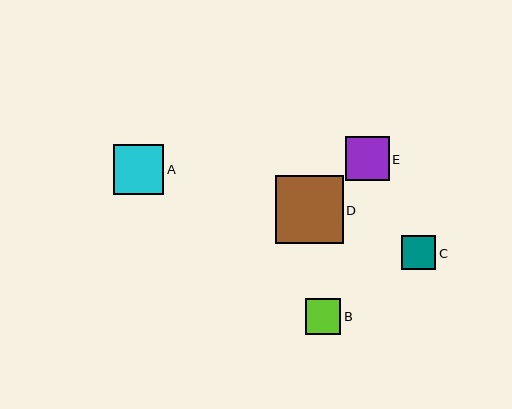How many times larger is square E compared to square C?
Square E is approximately 1.3 times the size of square C.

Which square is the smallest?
Square C is the smallest with a size of approximately 34 pixels.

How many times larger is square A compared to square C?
Square A is approximately 1.5 times the size of square C.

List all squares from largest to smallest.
From largest to smallest: D, A, E, B, C.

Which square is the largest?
Square D is the largest with a size of approximately 68 pixels.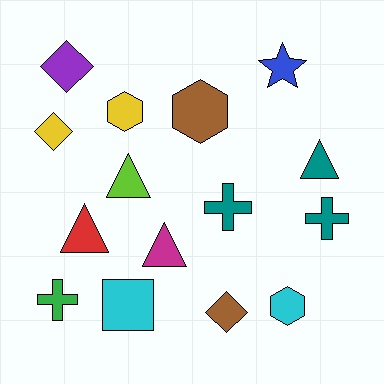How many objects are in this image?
There are 15 objects.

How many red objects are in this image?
There is 1 red object.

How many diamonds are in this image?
There are 3 diamonds.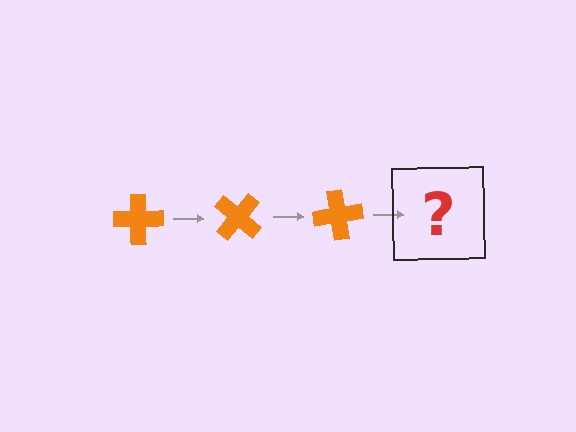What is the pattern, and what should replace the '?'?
The pattern is that the cross rotates 40 degrees each step. The '?' should be an orange cross rotated 120 degrees.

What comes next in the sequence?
The next element should be an orange cross rotated 120 degrees.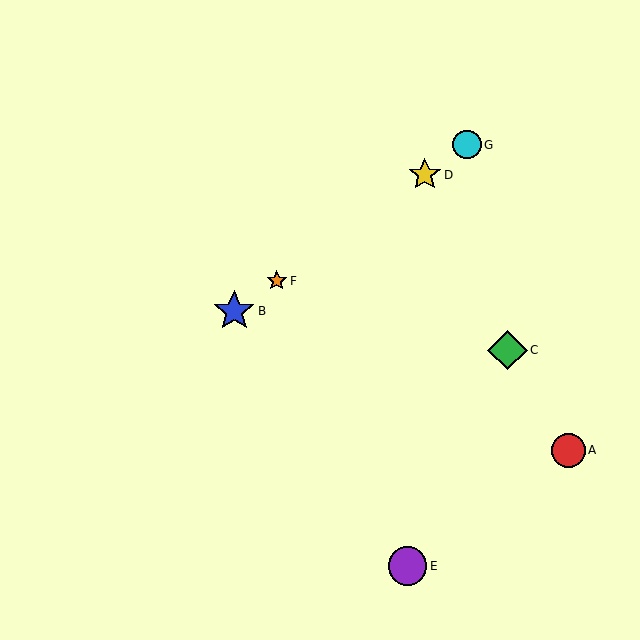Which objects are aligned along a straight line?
Objects B, D, F, G are aligned along a straight line.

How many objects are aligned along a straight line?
4 objects (B, D, F, G) are aligned along a straight line.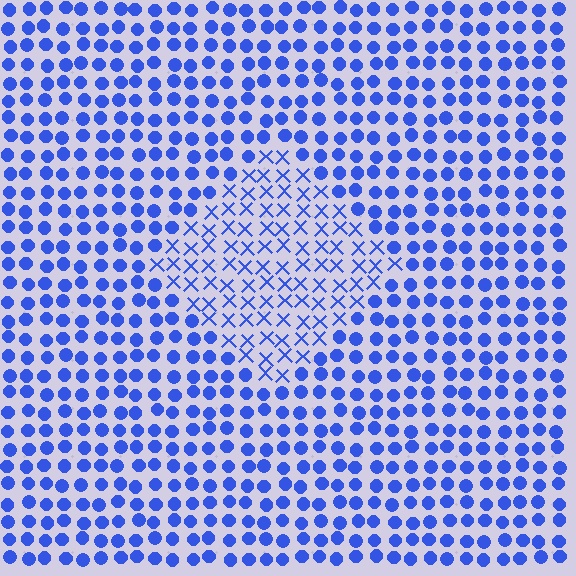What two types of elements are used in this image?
The image uses X marks inside the diamond region and circles outside it.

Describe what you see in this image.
The image is filled with small blue elements arranged in a uniform grid. A diamond-shaped region contains X marks, while the surrounding area contains circles. The boundary is defined purely by the change in element shape.